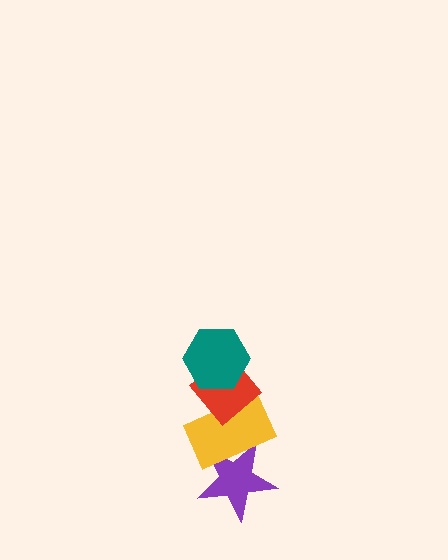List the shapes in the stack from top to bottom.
From top to bottom: the teal hexagon, the red diamond, the yellow rectangle, the purple star.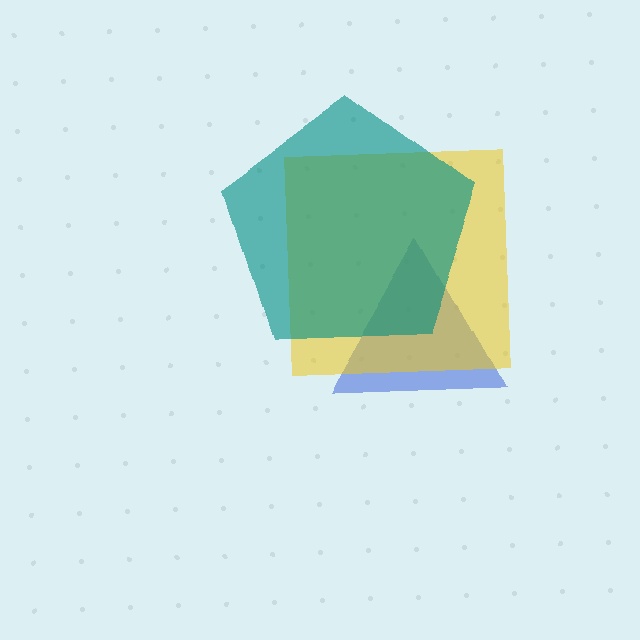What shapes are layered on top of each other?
The layered shapes are: a blue triangle, a yellow square, a teal pentagon.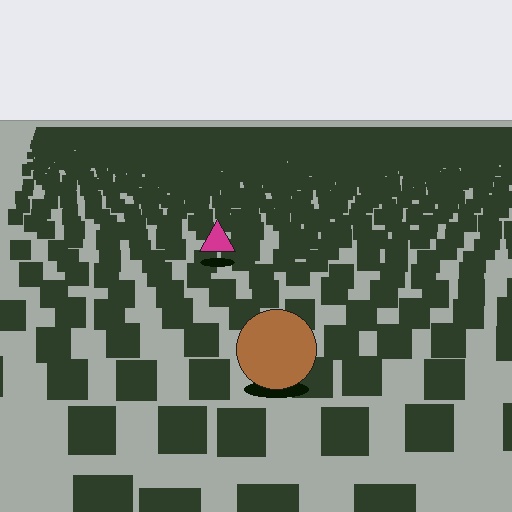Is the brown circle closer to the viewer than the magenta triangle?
Yes. The brown circle is closer — you can tell from the texture gradient: the ground texture is coarser near it.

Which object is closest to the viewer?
The brown circle is closest. The texture marks near it are larger and more spread out.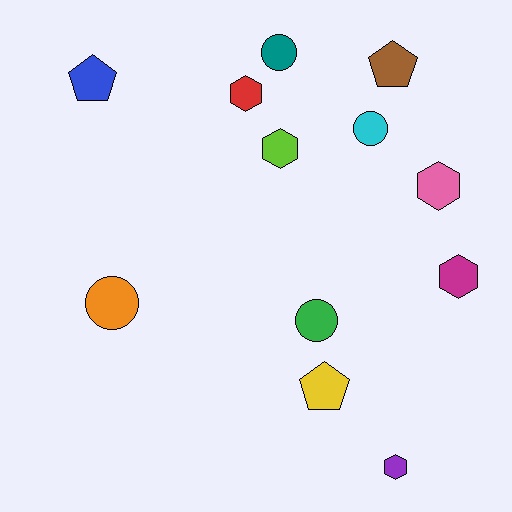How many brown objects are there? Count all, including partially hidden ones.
There is 1 brown object.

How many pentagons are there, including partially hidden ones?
There are 3 pentagons.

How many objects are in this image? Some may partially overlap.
There are 12 objects.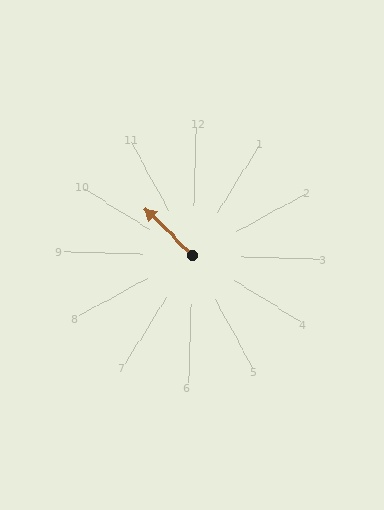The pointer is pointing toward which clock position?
Roughly 10 o'clock.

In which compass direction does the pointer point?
Northwest.